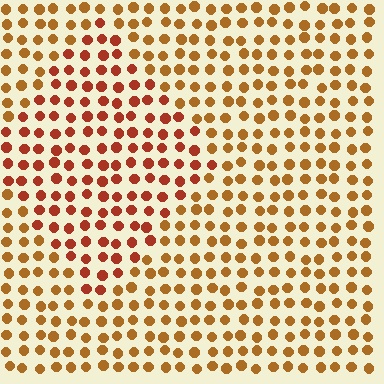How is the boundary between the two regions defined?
The boundary is defined purely by a slight shift in hue (about 25 degrees). Spacing, size, and orientation are identical on both sides.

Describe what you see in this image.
The image is filled with small brown elements in a uniform arrangement. A diamond-shaped region is visible where the elements are tinted to a slightly different hue, forming a subtle color boundary.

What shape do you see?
I see a diamond.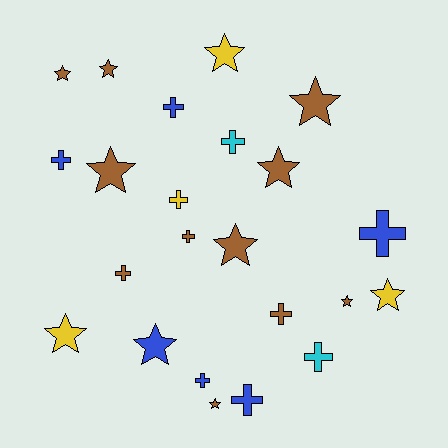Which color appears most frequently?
Brown, with 11 objects.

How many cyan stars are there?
There are no cyan stars.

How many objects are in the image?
There are 23 objects.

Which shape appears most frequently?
Star, with 12 objects.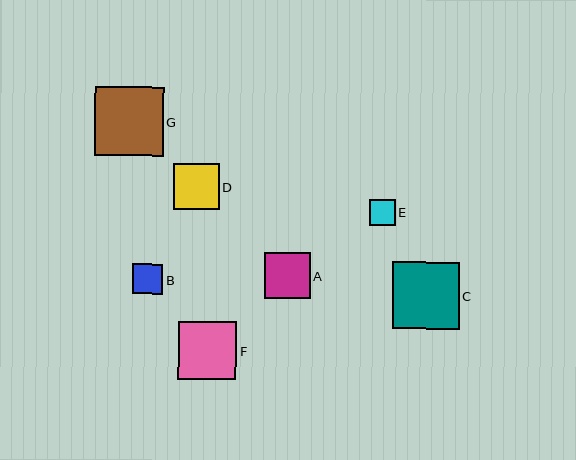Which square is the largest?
Square G is the largest with a size of approximately 69 pixels.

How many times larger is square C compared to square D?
Square C is approximately 1.5 times the size of square D.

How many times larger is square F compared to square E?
Square F is approximately 2.3 times the size of square E.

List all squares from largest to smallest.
From largest to smallest: G, C, F, A, D, B, E.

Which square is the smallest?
Square E is the smallest with a size of approximately 25 pixels.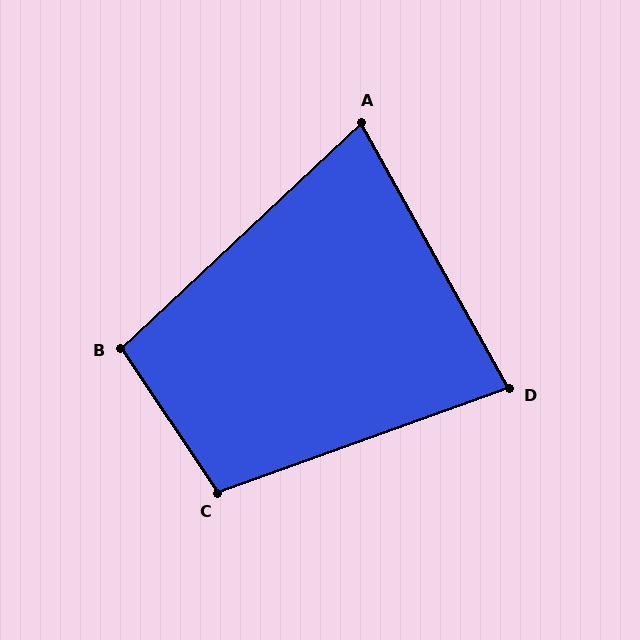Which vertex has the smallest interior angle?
A, at approximately 76 degrees.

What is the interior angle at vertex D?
Approximately 81 degrees (acute).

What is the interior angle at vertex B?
Approximately 99 degrees (obtuse).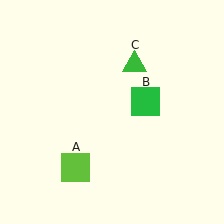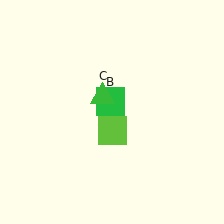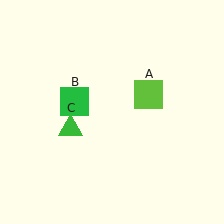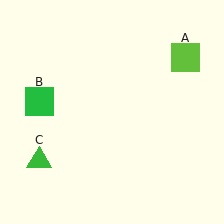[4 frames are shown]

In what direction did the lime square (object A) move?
The lime square (object A) moved up and to the right.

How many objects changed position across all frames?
3 objects changed position: lime square (object A), green square (object B), green triangle (object C).